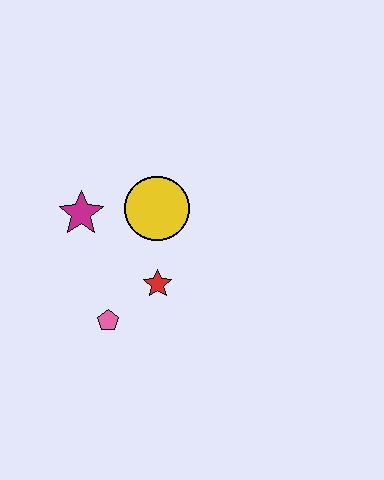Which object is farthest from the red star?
The magenta star is farthest from the red star.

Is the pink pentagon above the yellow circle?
No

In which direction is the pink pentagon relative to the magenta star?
The pink pentagon is below the magenta star.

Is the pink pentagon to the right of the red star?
No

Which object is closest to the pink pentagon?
The red star is closest to the pink pentagon.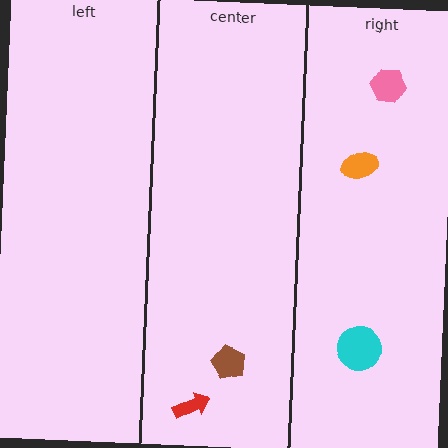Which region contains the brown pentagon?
The center region.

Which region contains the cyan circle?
The right region.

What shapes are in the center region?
The brown pentagon, the red arrow.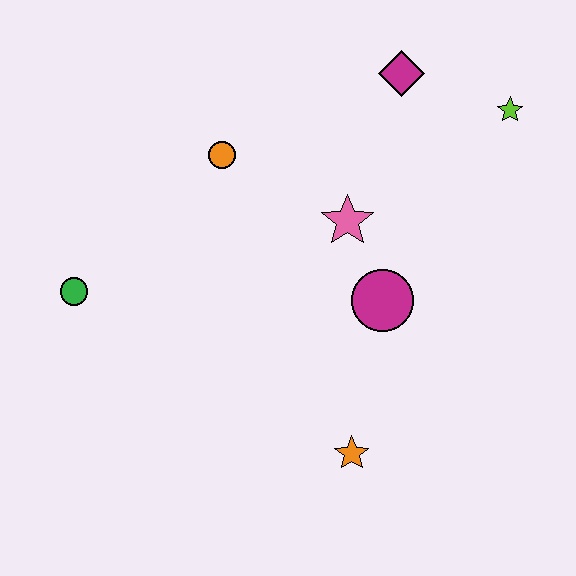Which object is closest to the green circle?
The orange circle is closest to the green circle.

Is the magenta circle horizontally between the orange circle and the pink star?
No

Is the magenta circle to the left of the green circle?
No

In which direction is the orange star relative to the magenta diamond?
The orange star is below the magenta diamond.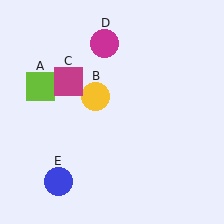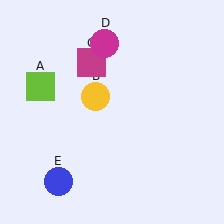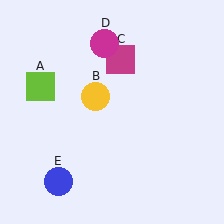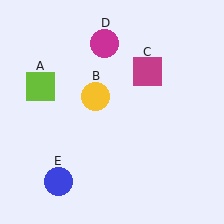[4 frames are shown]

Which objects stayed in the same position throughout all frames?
Lime square (object A) and yellow circle (object B) and magenta circle (object D) and blue circle (object E) remained stationary.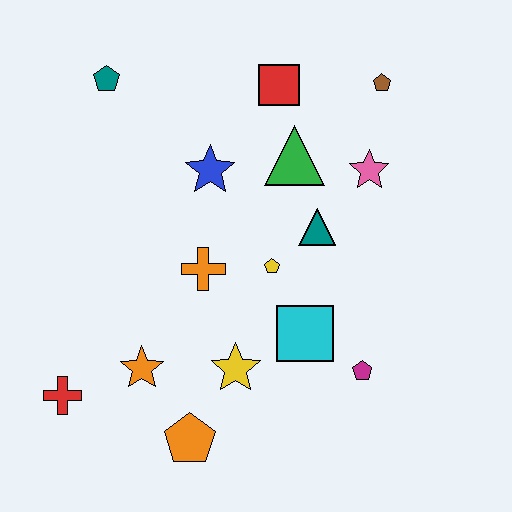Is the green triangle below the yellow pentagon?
No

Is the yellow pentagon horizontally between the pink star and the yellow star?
Yes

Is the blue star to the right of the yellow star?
No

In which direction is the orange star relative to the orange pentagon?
The orange star is above the orange pentagon.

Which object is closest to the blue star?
The green triangle is closest to the blue star.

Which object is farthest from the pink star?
The red cross is farthest from the pink star.